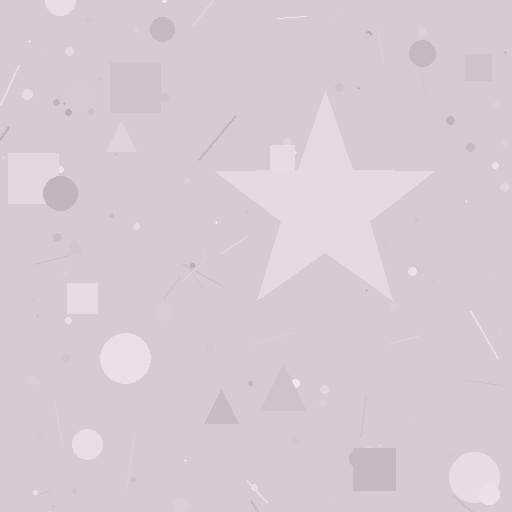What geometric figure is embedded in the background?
A star is embedded in the background.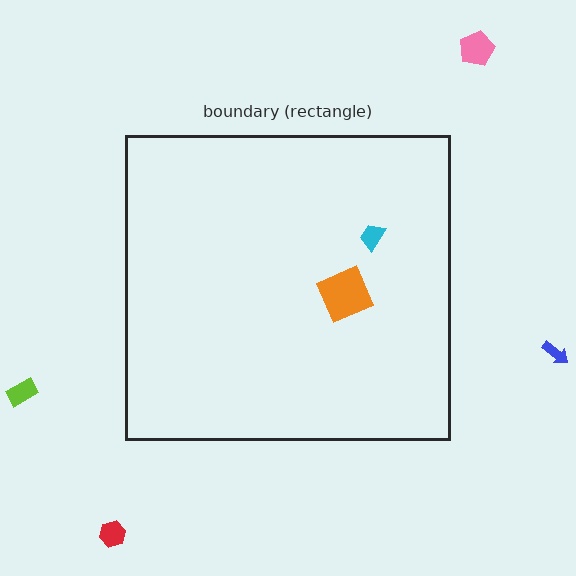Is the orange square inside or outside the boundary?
Inside.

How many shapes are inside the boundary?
2 inside, 4 outside.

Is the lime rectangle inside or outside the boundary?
Outside.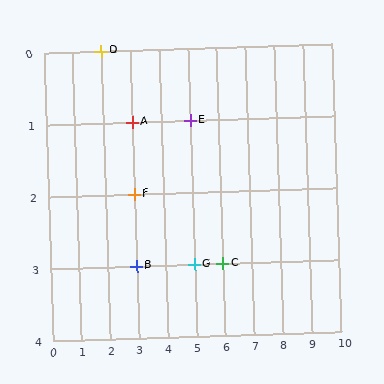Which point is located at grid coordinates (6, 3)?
Point C is at (6, 3).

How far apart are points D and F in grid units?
Points D and F are 1 column and 2 rows apart (about 2.2 grid units diagonally).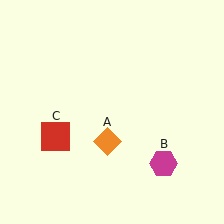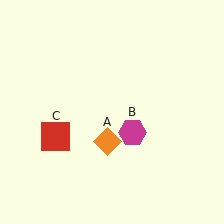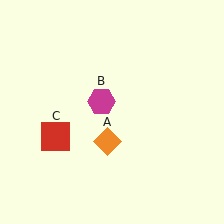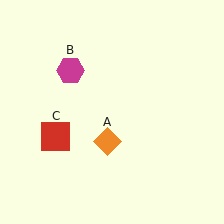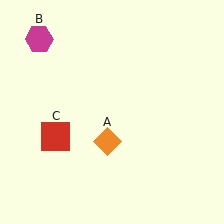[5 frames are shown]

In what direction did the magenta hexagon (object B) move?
The magenta hexagon (object B) moved up and to the left.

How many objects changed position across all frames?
1 object changed position: magenta hexagon (object B).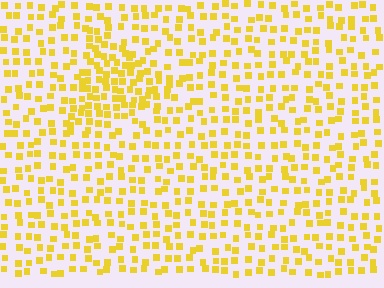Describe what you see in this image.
The image contains small yellow elements arranged at two different densities. A triangle-shaped region is visible where the elements are more densely packed than the surrounding area.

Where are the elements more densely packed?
The elements are more densely packed inside the triangle boundary.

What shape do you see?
I see a triangle.